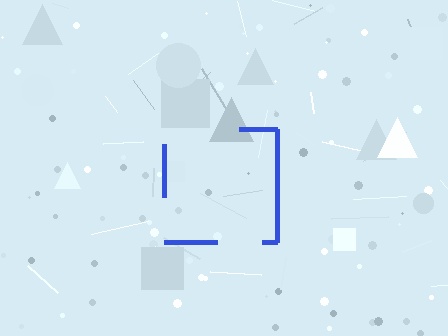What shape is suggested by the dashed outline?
The dashed outline suggests a square.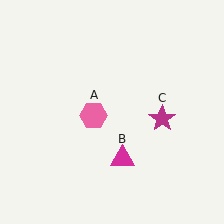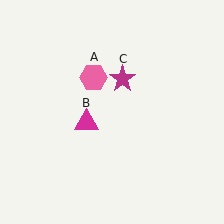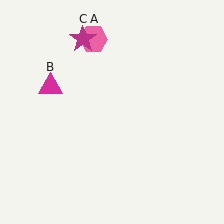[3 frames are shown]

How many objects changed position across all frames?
3 objects changed position: pink hexagon (object A), magenta triangle (object B), magenta star (object C).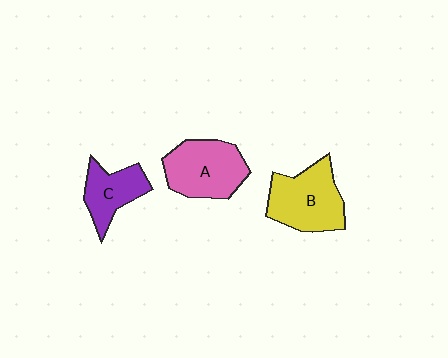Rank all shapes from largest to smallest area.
From largest to smallest: B (yellow), A (pink), C (purple).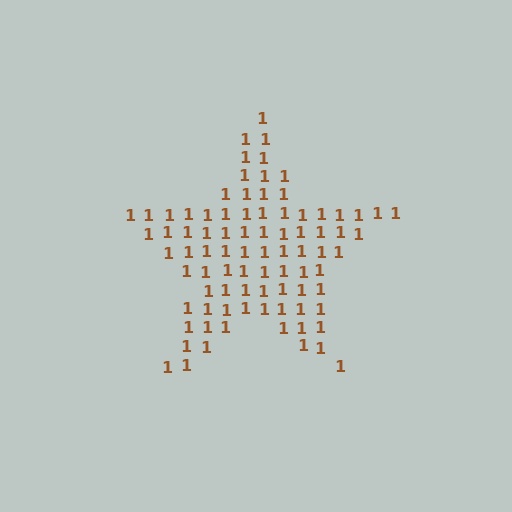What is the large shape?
The large shape is a star.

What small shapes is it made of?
It is made of small digit 1's.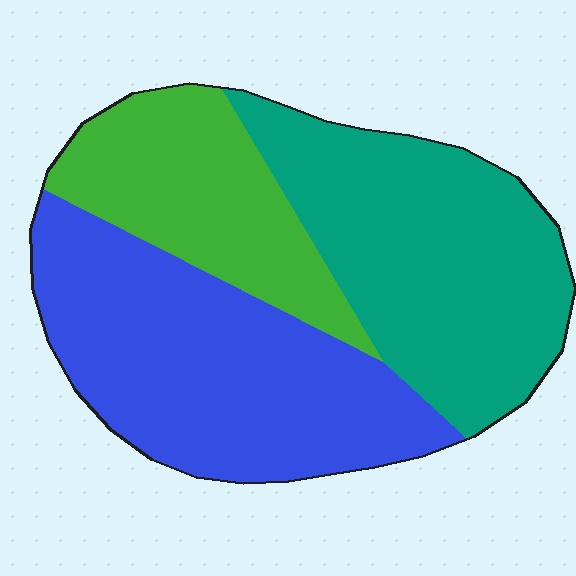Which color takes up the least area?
Green, at roughly 25%.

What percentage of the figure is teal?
Teal takes up about three eighths (3/8) of the figure.